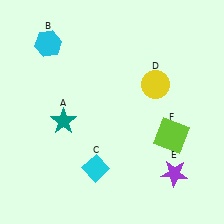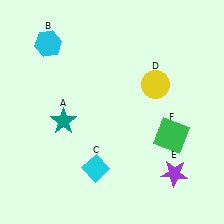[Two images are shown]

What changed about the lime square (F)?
In Image 1, F is lime. In Image 2, it changed to green.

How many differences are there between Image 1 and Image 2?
There is 1 difference between the two images.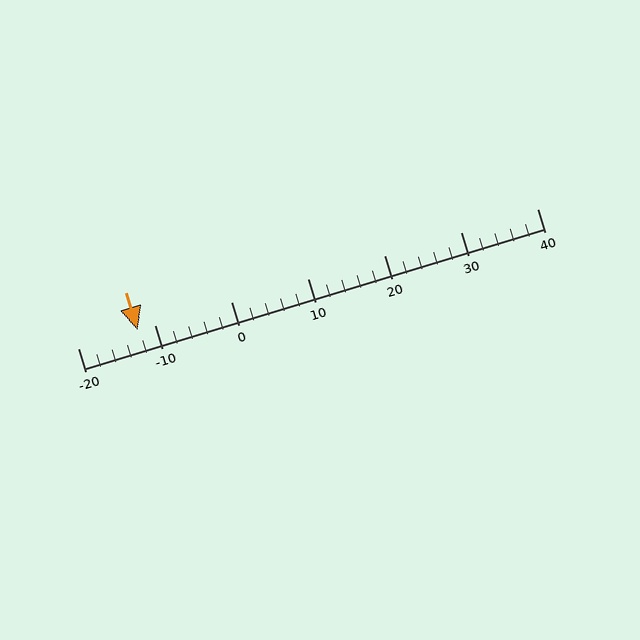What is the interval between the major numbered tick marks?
The major tick marks are spaced 10 units apart.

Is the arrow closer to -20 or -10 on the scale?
The arrow is closer to -10.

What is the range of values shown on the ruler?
The ruler shows values from -20 to 40.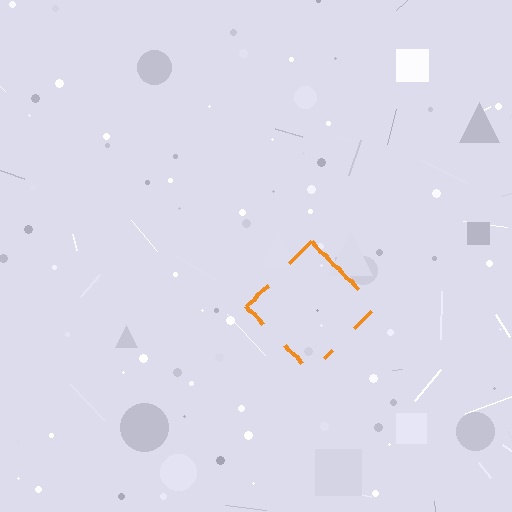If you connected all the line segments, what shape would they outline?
They would outline a diamond.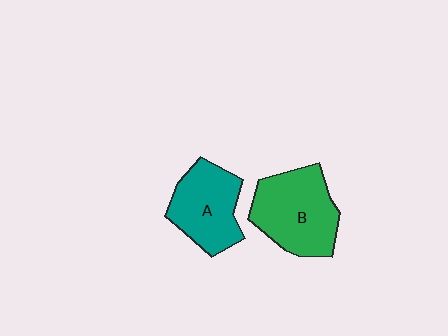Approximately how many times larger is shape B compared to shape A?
Approximately 1.2 times.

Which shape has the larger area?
Shape B (green).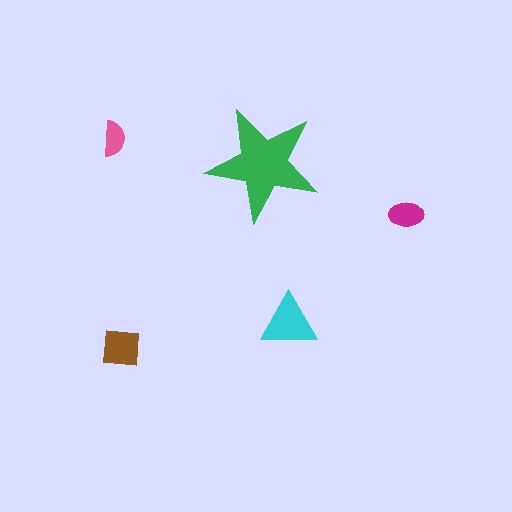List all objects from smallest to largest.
The pink semicircle, the magenta ellipse, the brown square, the cyan triangle, the green star.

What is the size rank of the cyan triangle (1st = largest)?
2nd.